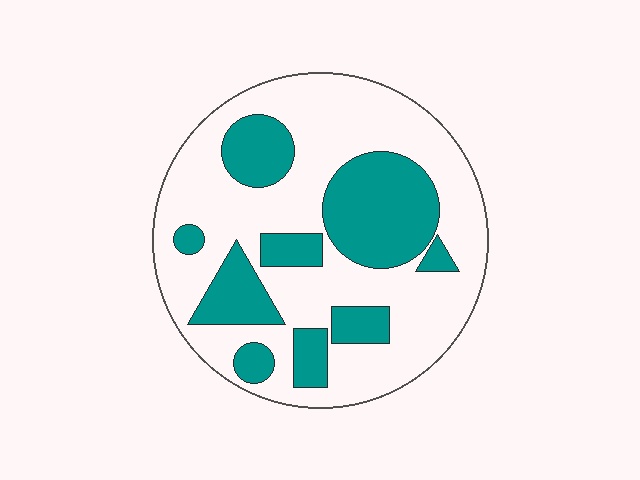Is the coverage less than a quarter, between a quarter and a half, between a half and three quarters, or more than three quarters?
Between a quarter and a half.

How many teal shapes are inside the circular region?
9.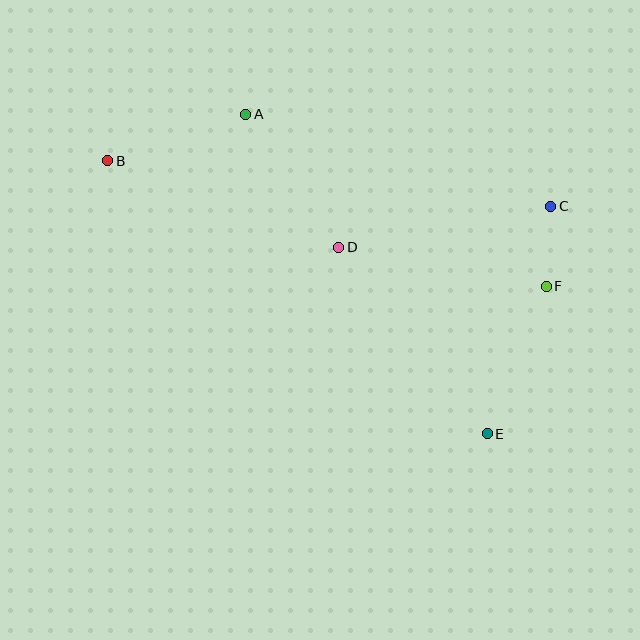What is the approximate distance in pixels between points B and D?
The distance between B and D is approximately 247 pixels.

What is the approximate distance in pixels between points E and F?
The distance between E and F is approximately 159 pixels.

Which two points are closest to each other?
Points C and F are closest to each other.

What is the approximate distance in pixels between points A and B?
The distance between A and B is approximately 146 pixels.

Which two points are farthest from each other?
Points B and E are farthest from each other.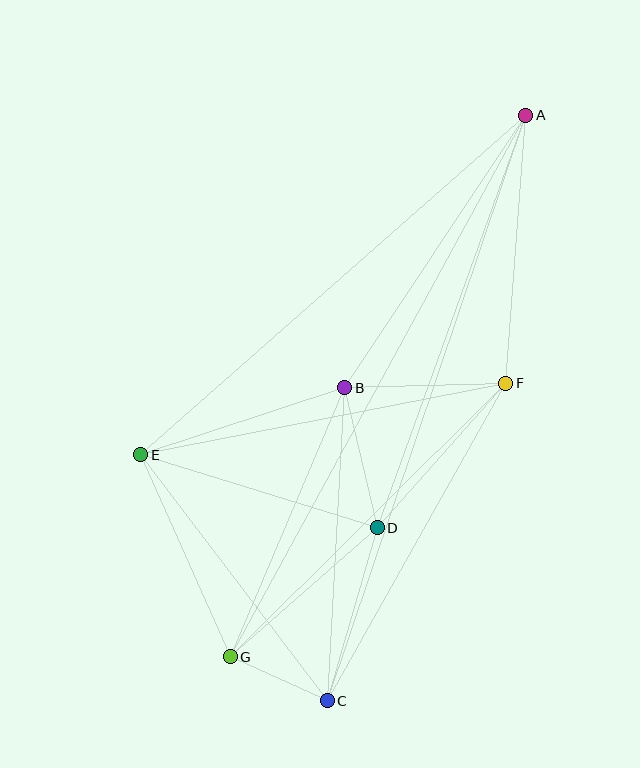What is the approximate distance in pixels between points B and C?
The distance between B and C is approximately 314 pixels.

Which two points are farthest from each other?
Points A and C are farthest from each other.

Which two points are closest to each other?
Points C and G are closest to each other.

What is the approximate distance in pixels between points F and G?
The distance between F and G is approximately 388 pixels.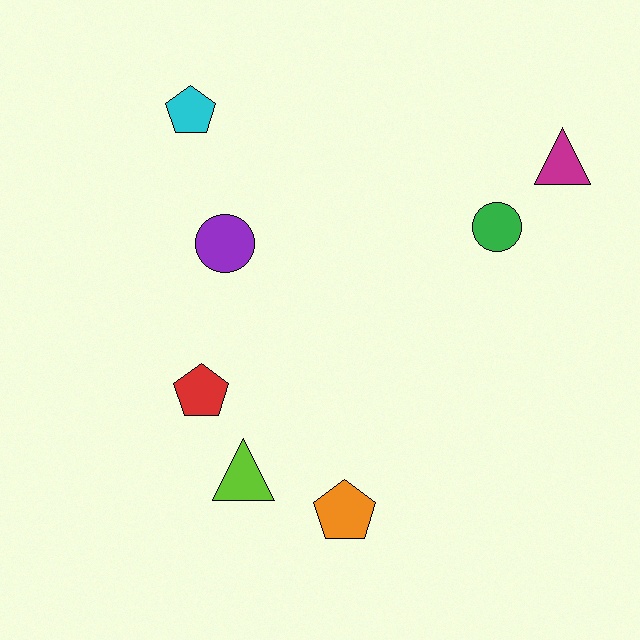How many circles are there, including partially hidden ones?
There are 2 circles.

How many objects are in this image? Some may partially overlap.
There are 7 objects.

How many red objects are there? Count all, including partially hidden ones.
There is 1 red object.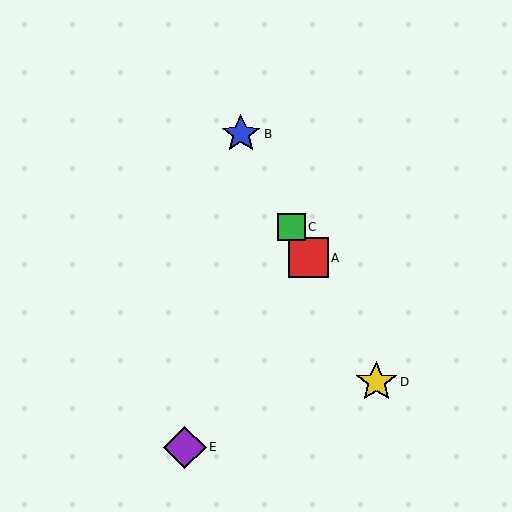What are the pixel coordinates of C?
Object C is at (292, 227).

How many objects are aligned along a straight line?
4 objects (A, B, C, D) are aligned along a straight line.